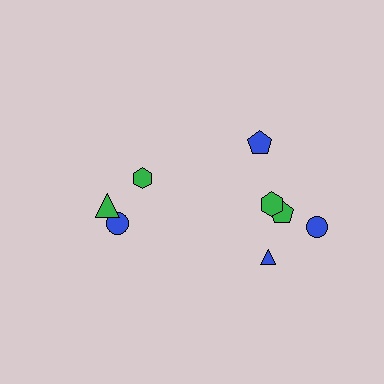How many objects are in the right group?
There are 5 objects.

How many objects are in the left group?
There are 3 objects.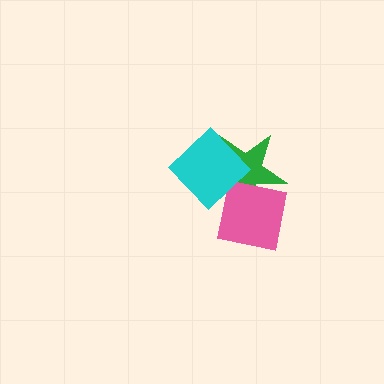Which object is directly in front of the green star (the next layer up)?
The pink square is directly in front of the green star.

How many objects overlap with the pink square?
2 objects overlap with the pink square.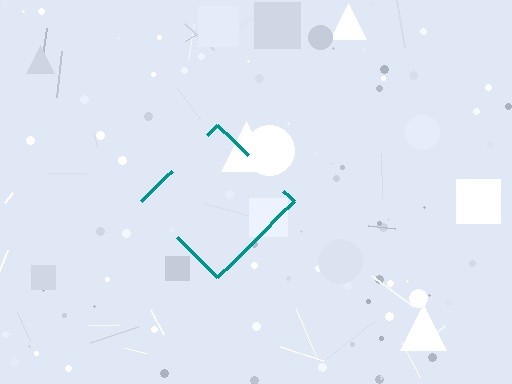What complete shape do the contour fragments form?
The contour fragments form a diamond.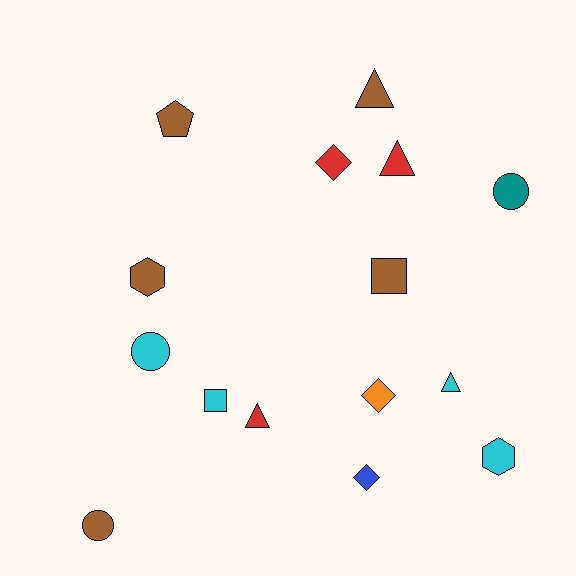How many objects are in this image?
There are 15 objects.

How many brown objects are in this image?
There are 5 brown objects.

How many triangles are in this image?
There are 4 triangles.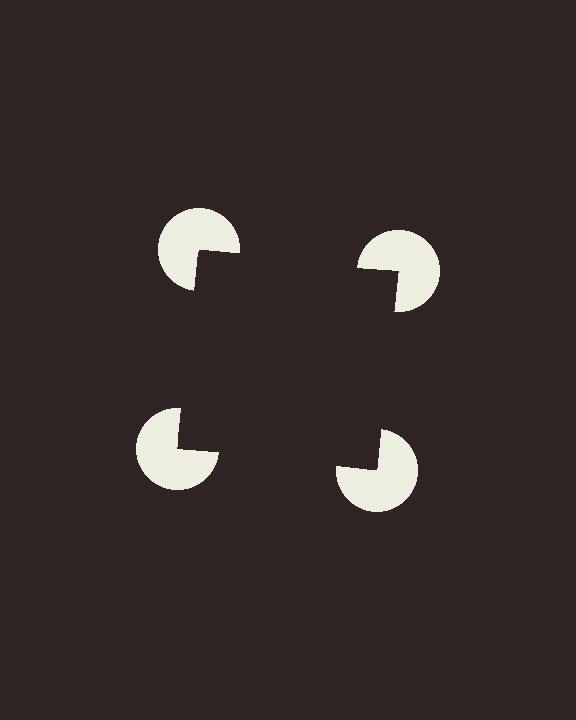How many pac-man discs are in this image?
There are 4 — one at each vertex of the illusory square.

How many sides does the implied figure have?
4 sides.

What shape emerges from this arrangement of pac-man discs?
An illusory square — its edges are inferred from the aligned wedge cuts in the pac-man discs, not physically drawn.